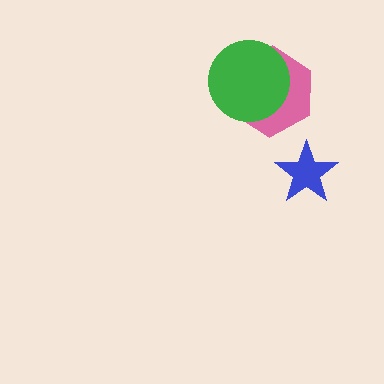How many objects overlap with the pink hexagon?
1 object overlaps with the pink hexagon.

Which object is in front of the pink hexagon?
The green circle is in front of the pink hexagon.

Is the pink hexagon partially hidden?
Yes, it is partially covered by another shape.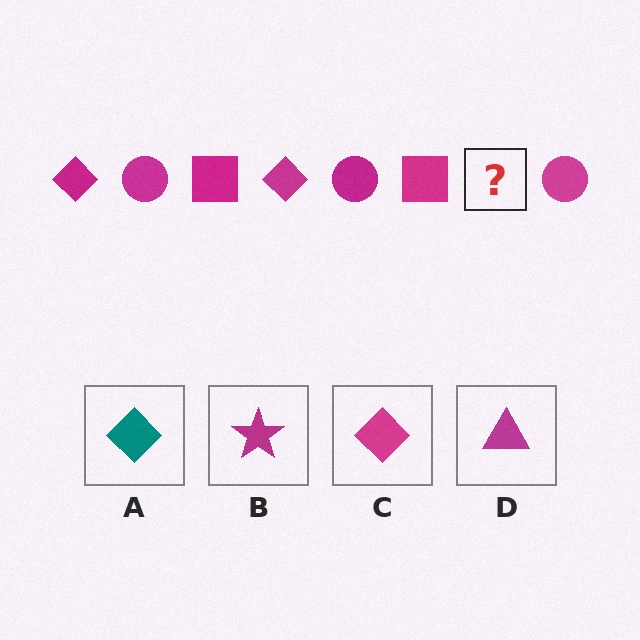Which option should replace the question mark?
Option C.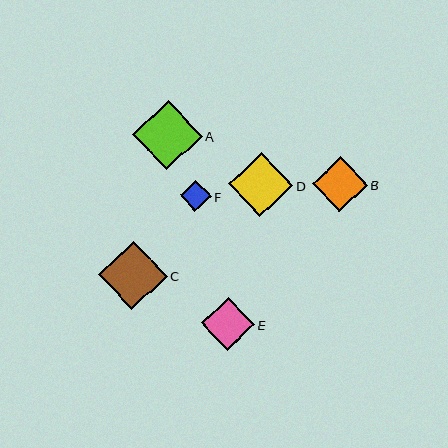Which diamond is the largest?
Diamond A is the largest with a size of approximately 70 pixels.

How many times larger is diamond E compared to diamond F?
Diamond E is approximately 1.7 times the size of diamond F.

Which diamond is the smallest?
Diamond F is the smallest with a size of approximately 31 pixels.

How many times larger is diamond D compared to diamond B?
Diamond D is approximately 1.2 times the size of diamond B.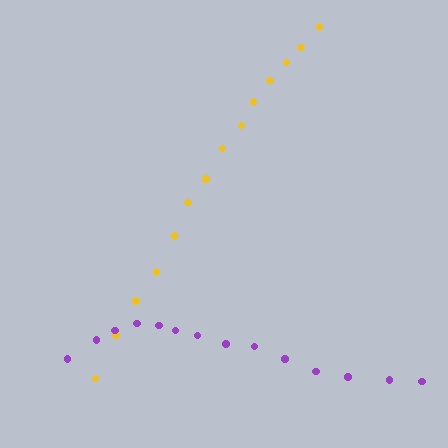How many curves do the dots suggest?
There are 2 distinct paths.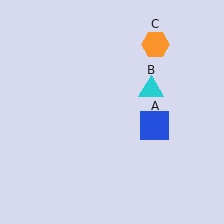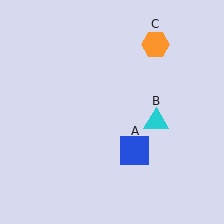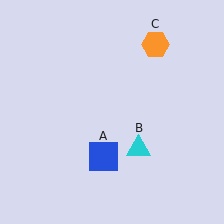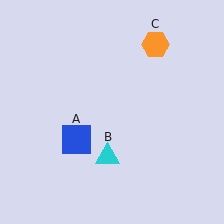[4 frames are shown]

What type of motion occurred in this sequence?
The blue square (object A), cyan triangle (object B) rotated clockwise around the center of the scene.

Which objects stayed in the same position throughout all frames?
Orange hexagon (object C) remained stationary.